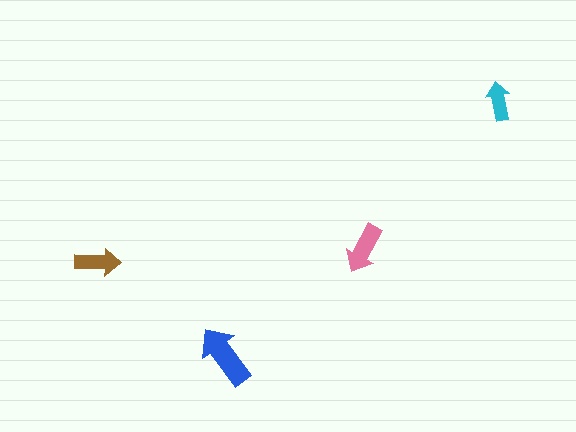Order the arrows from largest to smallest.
the blue one, the pink one, the brown one, the cyan one.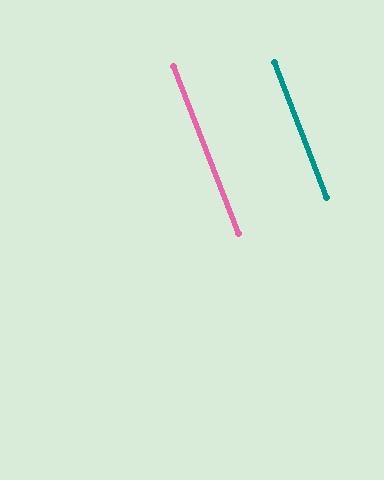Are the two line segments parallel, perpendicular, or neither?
Parallel — their directions differ by only 0.2°.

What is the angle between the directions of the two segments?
Approximately 0 degrees.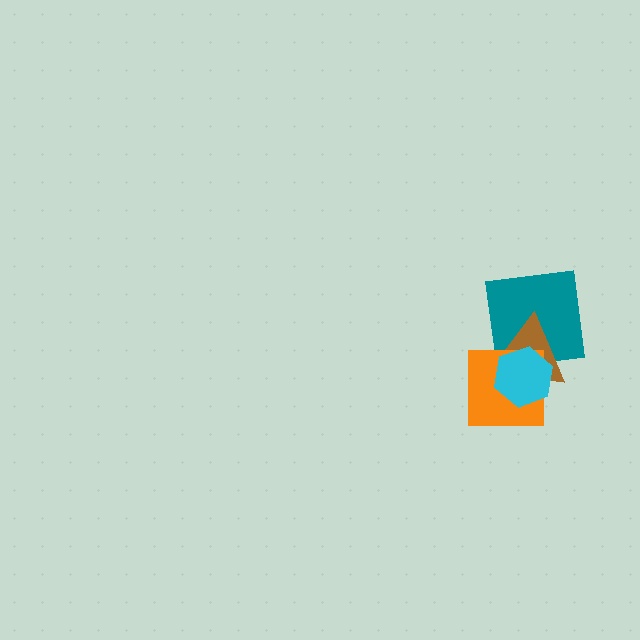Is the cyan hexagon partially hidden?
No, no other shape covers it.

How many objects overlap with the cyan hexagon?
3 objects overlap with the cyan hexagon.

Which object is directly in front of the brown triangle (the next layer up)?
The orange square is directly in front of the brown triangle.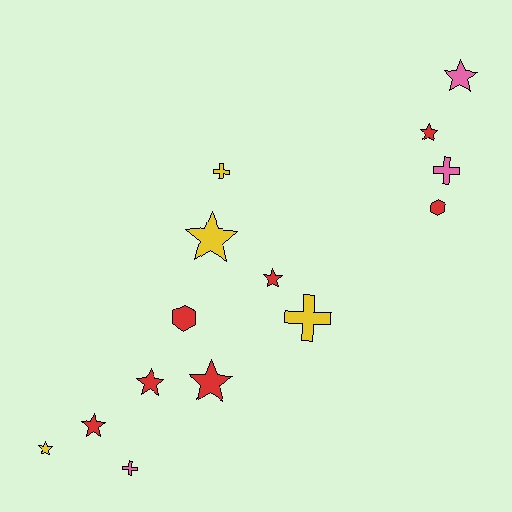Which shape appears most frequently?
Star, with 8 objects.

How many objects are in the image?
There are 14 objects.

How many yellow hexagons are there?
There are no yellow hexagons.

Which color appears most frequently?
Red, with 7 objects.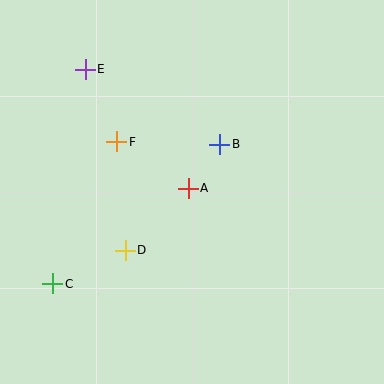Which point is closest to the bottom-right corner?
Point A is closest to the bottom-right corner.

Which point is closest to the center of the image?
Point A at (188, 188) is closest to the center.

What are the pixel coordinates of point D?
Point D is at (125, 250).